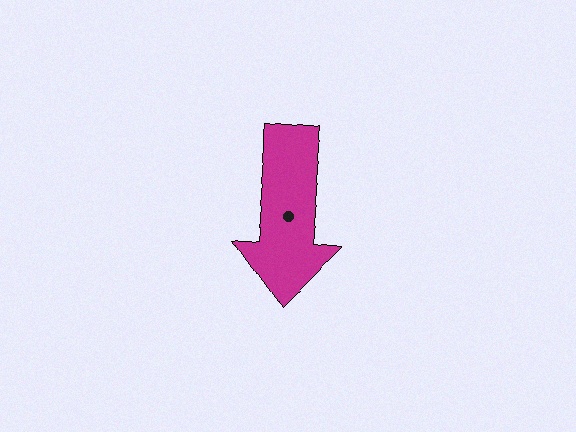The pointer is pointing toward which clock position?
Roughly 6 o'clock.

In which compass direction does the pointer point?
South.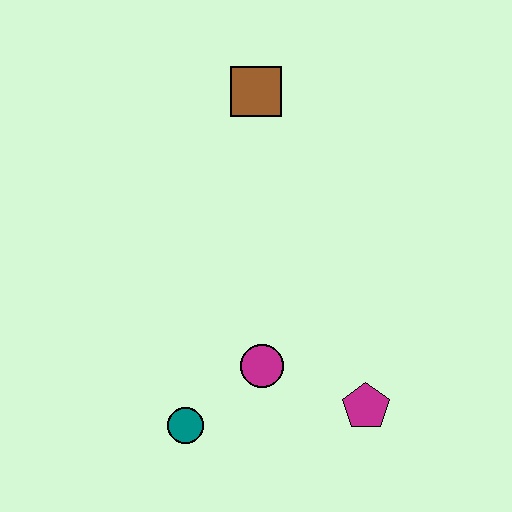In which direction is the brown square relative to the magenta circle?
The brown square is above the magenta circle.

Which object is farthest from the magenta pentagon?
The brown square is farthest from the magenta pentagon.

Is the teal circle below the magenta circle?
Yes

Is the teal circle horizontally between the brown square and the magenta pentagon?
No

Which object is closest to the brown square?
The magenta circle is closest to the brown square.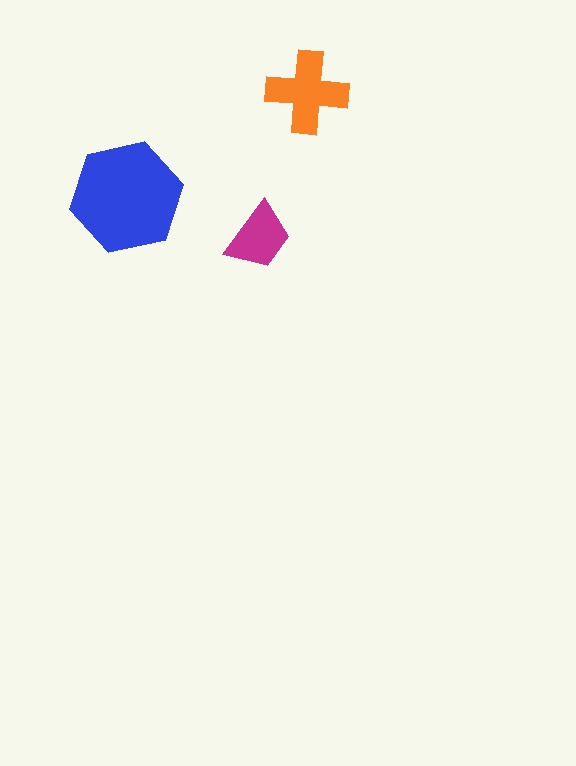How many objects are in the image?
There are 3 objects in the image.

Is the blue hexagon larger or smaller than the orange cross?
Larger.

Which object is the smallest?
The magenta trapezoid.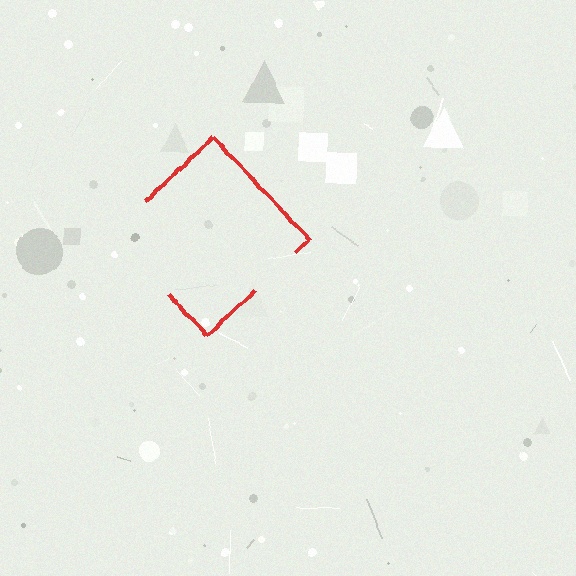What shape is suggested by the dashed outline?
The dashed outline suggests a diamond.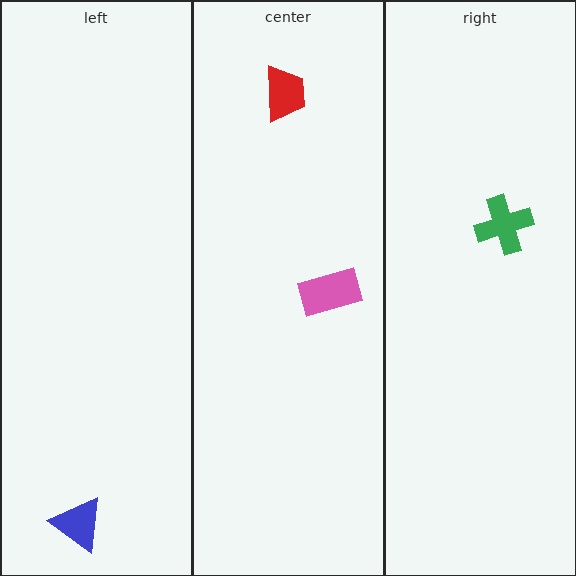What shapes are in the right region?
The green cross.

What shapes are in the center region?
The pink rectangle, the red trapezoid.